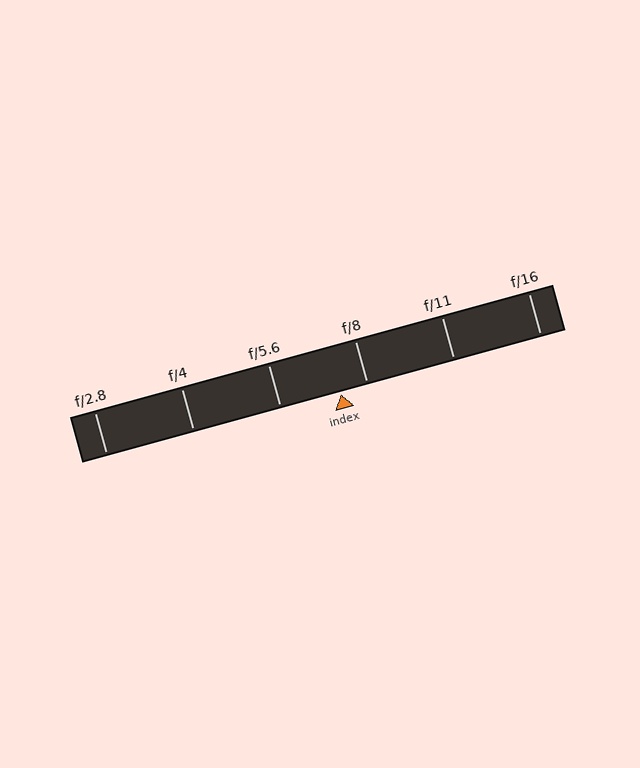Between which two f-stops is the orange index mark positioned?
The index mark is between f/5.6 and f/8.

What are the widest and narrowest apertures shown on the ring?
The widest aperture shown is f/2.8 and the narrowest is f/16.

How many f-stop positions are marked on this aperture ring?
There are 6 f-stop positions marked.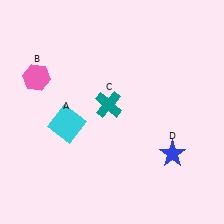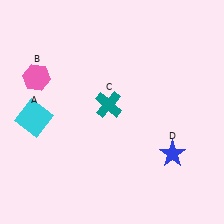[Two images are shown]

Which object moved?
The cyan square (A) moved left.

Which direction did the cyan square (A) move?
The cyan square (A) moved left.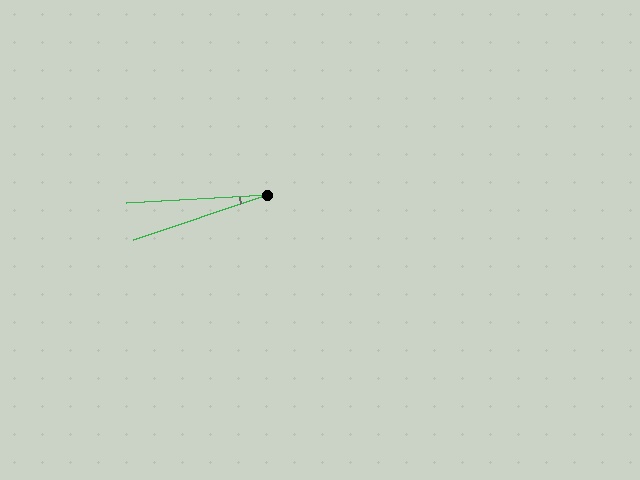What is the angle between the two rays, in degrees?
Approximately 15 degrees.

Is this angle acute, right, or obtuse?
It is acute.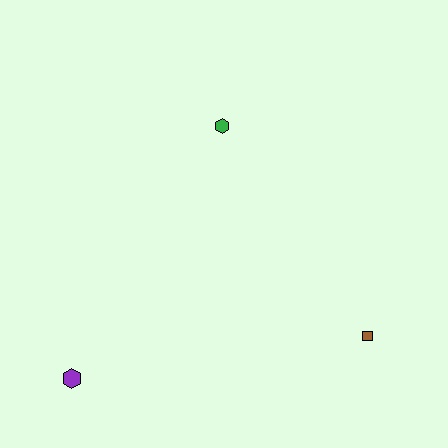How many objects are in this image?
There are 3 objects.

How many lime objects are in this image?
There are no lime objects.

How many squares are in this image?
There is 1 square.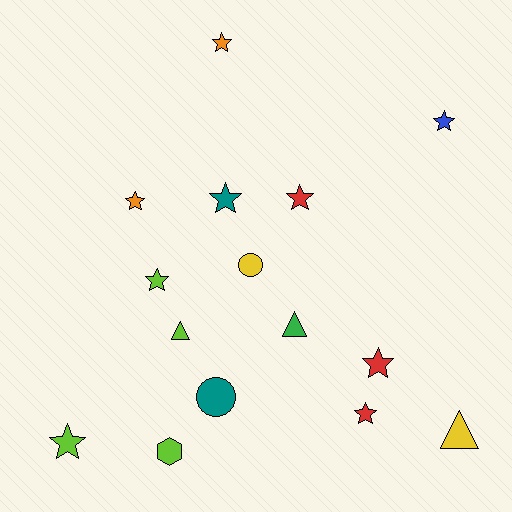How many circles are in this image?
There are 2 circles.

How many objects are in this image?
There are 15 objects.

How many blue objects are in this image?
There is 1 blue object.